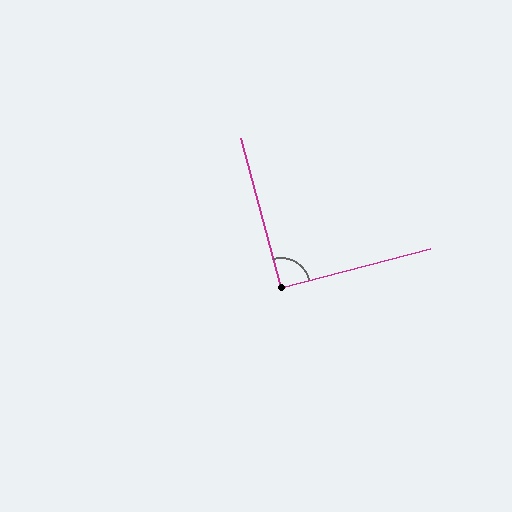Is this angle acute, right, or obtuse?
It is approximately a right angle.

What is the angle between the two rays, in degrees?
Approximately 90 degrees.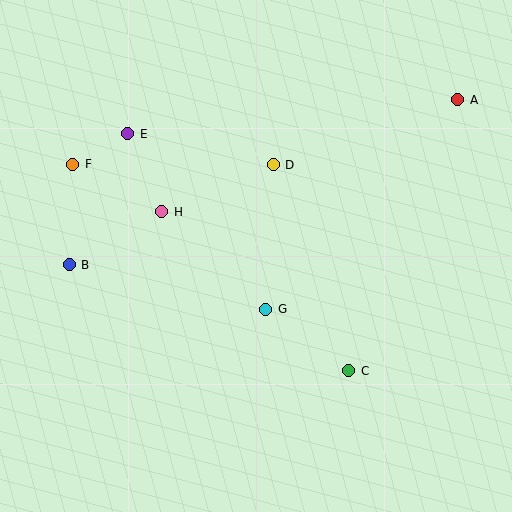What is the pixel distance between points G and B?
The distance between G and B is 202 pixels.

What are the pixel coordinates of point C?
Point C is at (349, 371).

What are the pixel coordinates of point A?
Point A is at (458, 100).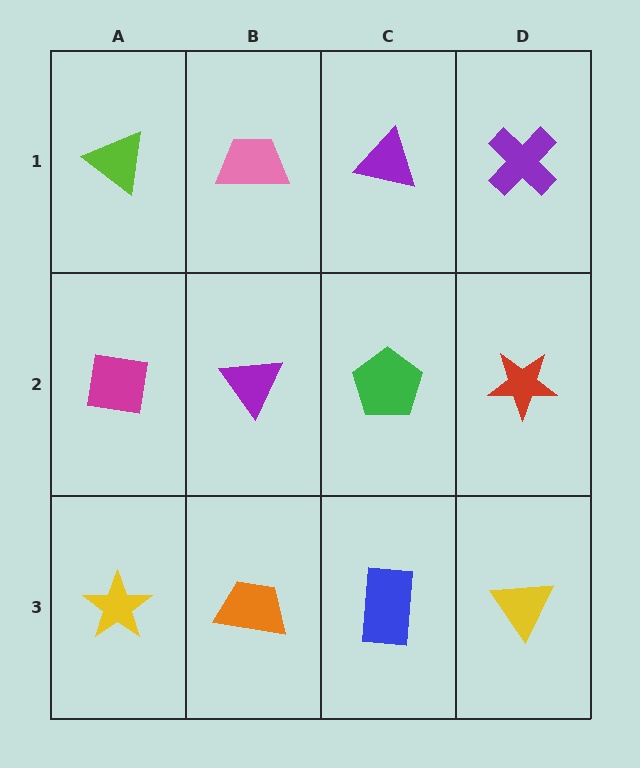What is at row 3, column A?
A yellow star.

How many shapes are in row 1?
4 shapes.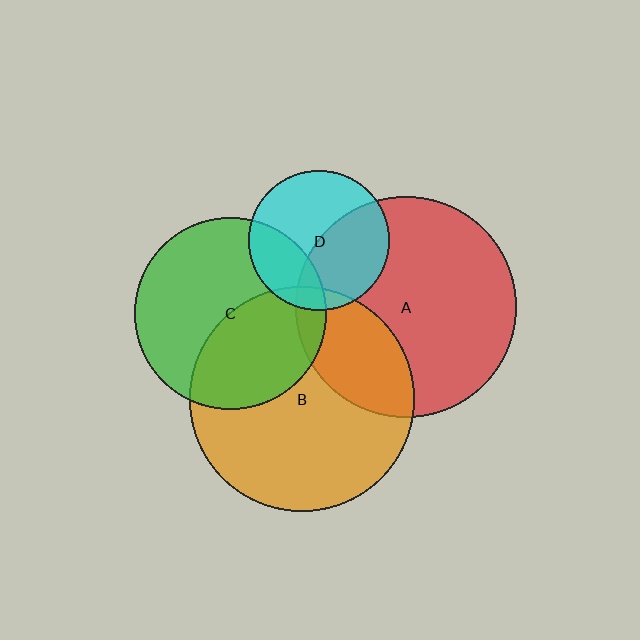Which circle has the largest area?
Circle B (orange).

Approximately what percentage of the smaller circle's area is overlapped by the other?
Approximately 10%.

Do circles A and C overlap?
Yes.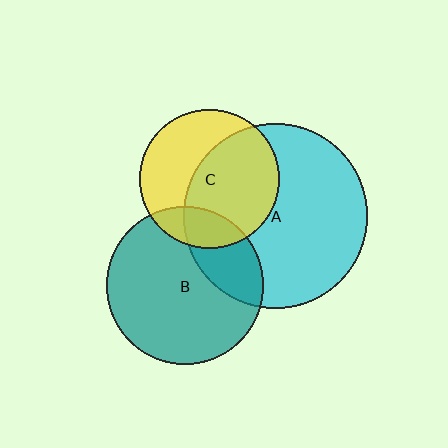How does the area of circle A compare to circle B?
Approximately 1.4 times.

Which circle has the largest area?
Circle A (cyan).